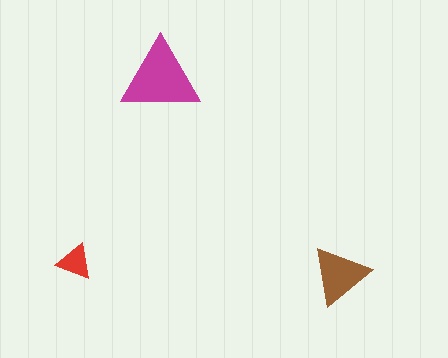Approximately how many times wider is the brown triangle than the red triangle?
About 1.5 times wider.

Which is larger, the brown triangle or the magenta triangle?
The magenta one.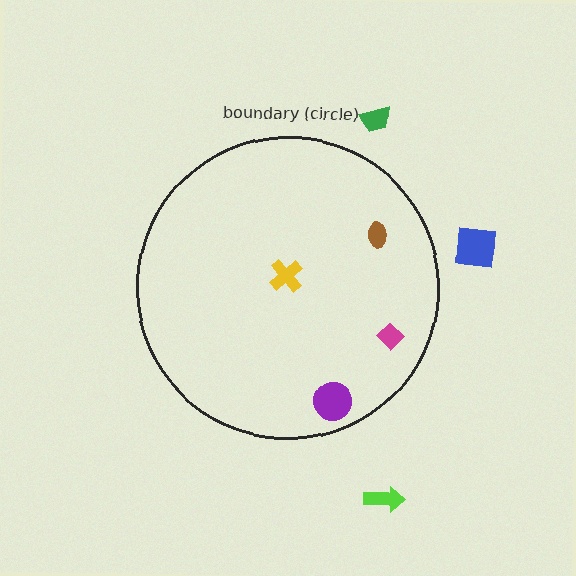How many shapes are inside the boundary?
4 inside, 3 outside.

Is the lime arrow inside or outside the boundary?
Outside.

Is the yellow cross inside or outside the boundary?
Inside.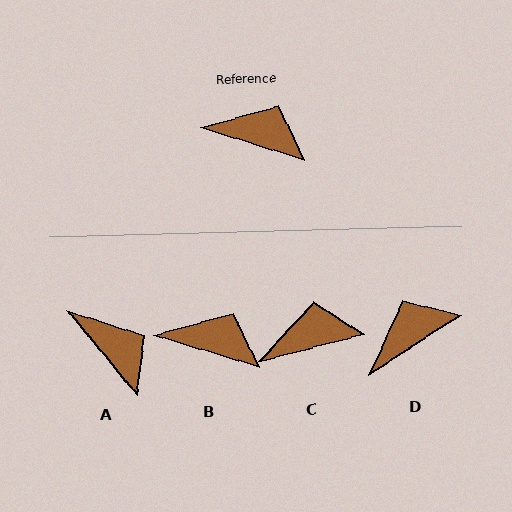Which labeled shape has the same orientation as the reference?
B.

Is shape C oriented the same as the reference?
No, it is off by about 32 degrees.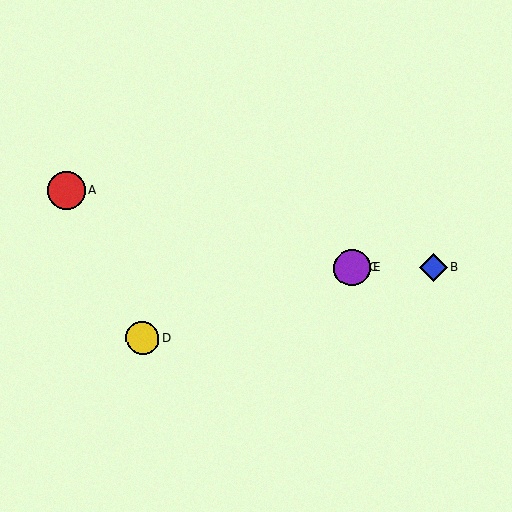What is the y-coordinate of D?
Object D is at y≈338.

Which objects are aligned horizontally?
Objects B, C, E are aligned horizontally.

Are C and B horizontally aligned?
Yes, both are at y≈268.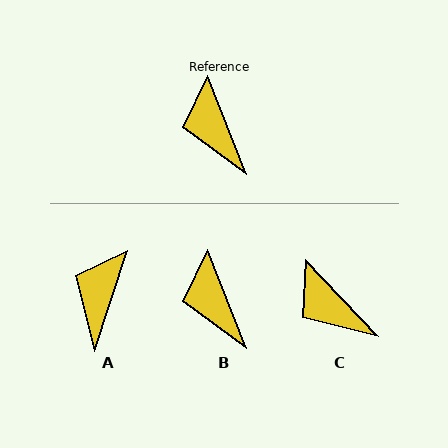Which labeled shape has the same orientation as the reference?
B.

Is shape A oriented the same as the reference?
No, it is off by about 40 degrees.